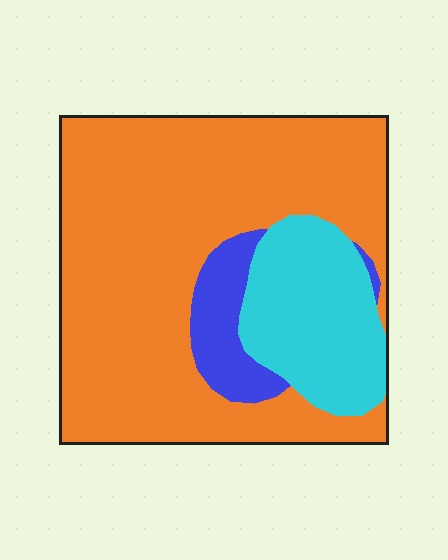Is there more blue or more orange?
Orange.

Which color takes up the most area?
Orange, at roughly 70%.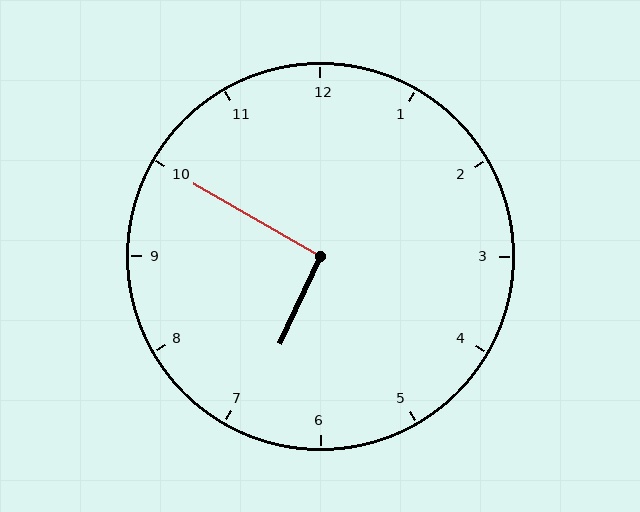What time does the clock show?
6:50.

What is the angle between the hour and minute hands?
Approximately 95 degrees.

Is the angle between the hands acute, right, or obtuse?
It is right.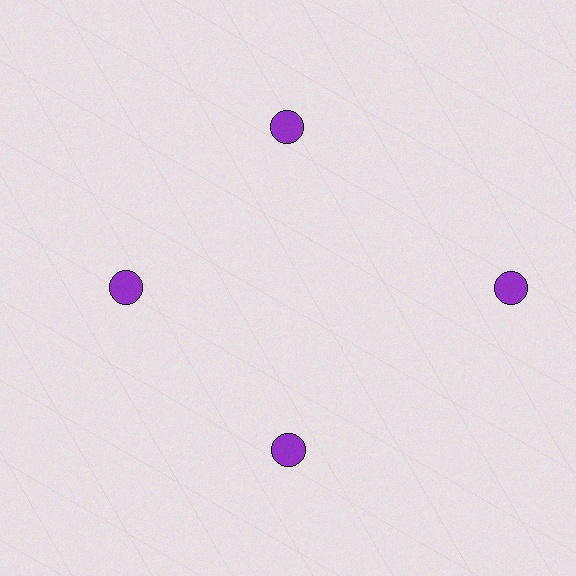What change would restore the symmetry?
The symmetry would be restored by moving it inward, back onto the ring so that all 4 circles sit at equal angles and equal distance from the center.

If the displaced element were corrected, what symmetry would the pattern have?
It would have 4-fold rotational symmetry — the pattern would map onto itself every 90 degrees.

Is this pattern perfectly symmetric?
No. The 4 purple circles are arranged in a ring, but one element near the 3 o'clock position is pushed outward from the center, breaking the 4-fold rotational symmetry.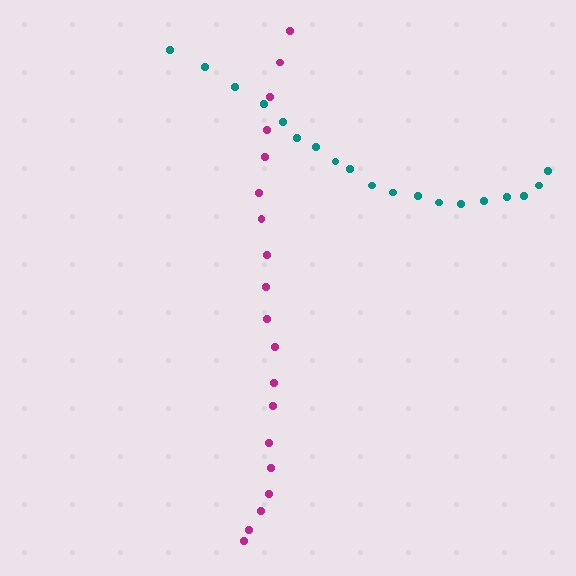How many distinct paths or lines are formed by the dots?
There are 2 distinct paths.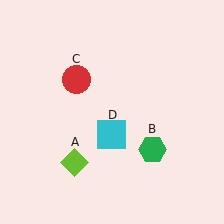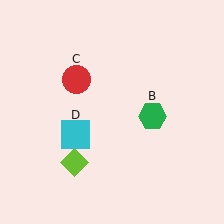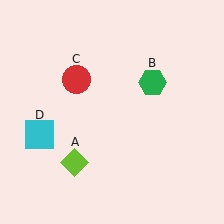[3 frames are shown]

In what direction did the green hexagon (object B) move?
The green hexagon (object B) moved up.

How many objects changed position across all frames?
2 objects changed position: green hexagon (object B), cyan square (object D).